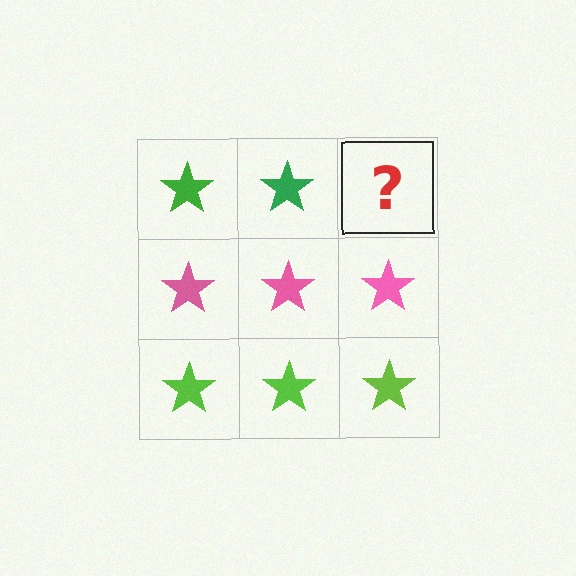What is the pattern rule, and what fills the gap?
The rule is that each row has a consistent color. The gap should be filled with a green star.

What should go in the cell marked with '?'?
The missing cell should contain a green star.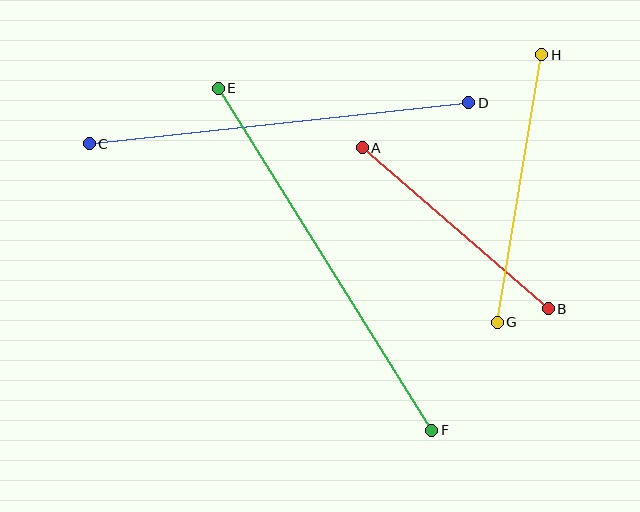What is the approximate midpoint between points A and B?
The midpoint is at approximately (455, 228) pixels.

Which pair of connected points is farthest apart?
Points E and F are farthest apart.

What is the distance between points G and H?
The distance is approximately 271 pixels.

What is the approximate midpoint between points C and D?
The midpoint is at approximately (279, 123) pixels.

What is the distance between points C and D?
The distance is approximately 381 pixels.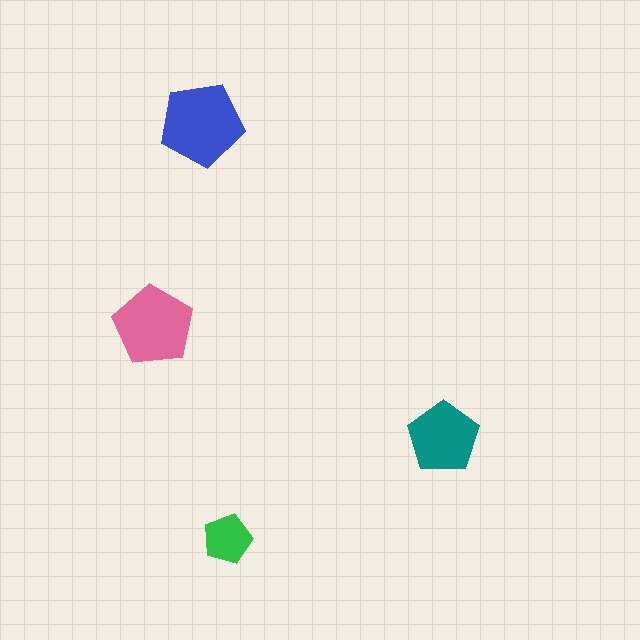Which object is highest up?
The blue pentagon is topmost.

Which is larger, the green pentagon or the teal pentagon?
The teal one.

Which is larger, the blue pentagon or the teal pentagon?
The blue one.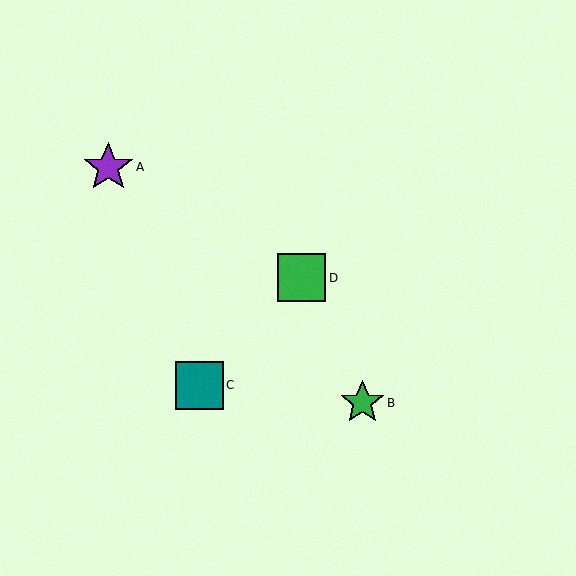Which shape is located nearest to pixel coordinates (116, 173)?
The purple star (labeled A) at (108, 167) is nearest to that location.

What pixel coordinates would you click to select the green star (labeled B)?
Click at (362, 403) to select the green star B.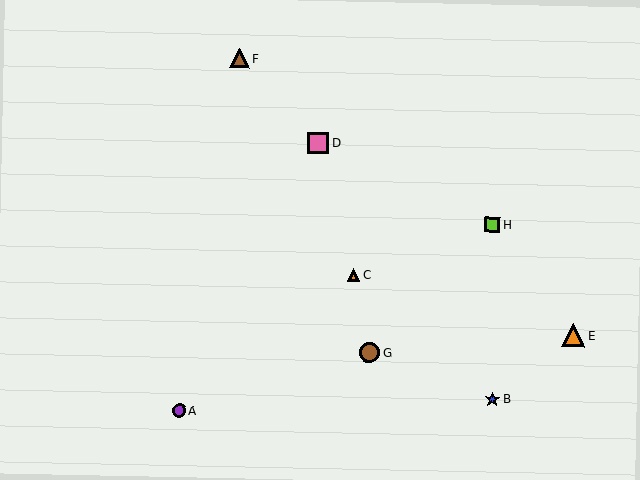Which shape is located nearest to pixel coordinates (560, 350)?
The orange triangle (labeled E) at (573, 336) is nearest to that location.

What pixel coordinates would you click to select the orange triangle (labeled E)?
Click at (573, 336) to select the orange triangle E.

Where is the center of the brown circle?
The center of the brown circle is at (369, 353).